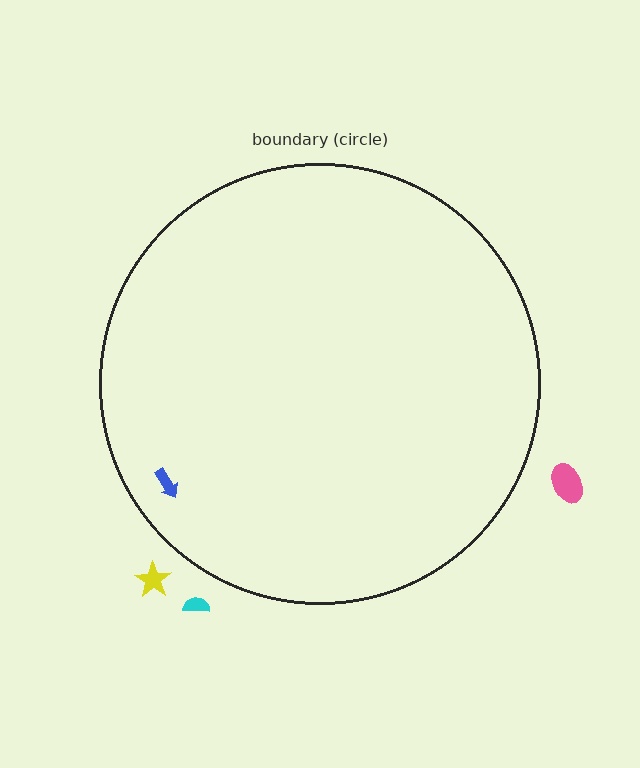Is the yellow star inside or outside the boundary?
Outside.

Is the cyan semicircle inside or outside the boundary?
Outside.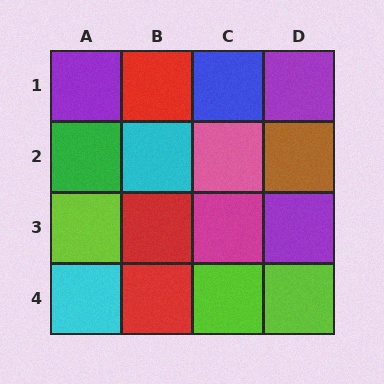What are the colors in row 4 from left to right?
Cyan, red, lime, lime.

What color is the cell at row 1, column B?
Red.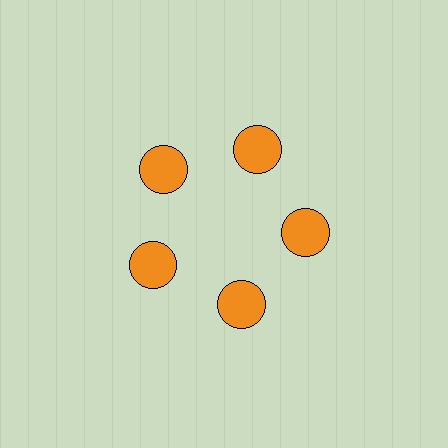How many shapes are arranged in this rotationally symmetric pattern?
There are 5 shapes, arranged in 5 groups of 1.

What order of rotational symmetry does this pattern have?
This pattern has 5-fold rotational symmetry.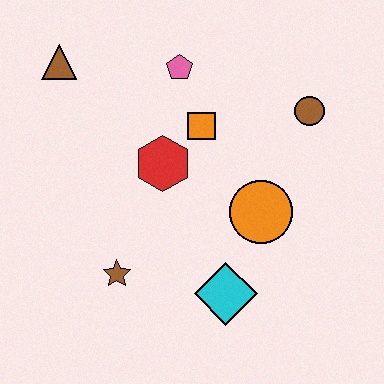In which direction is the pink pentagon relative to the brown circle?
The pink pentagon is to the left of the brown circle.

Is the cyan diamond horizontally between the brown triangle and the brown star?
No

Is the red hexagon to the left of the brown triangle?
No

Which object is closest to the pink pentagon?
The orange square is closest to the pink pentagon.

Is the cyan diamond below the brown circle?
Yes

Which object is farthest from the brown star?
The brown circle is farthest from the brown star.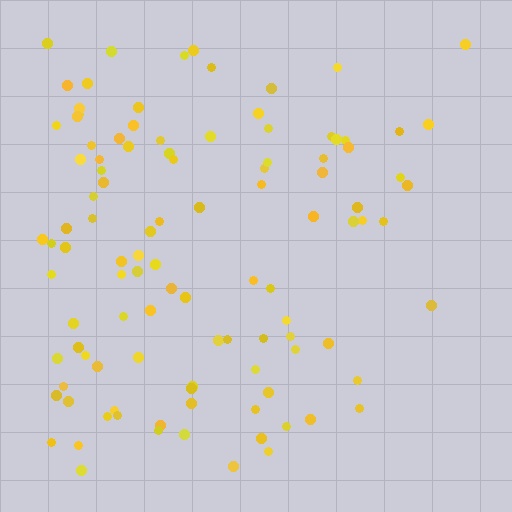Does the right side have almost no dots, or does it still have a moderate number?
Still a moderate number, just noticeably fewer than the left.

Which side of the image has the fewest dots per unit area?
The right.